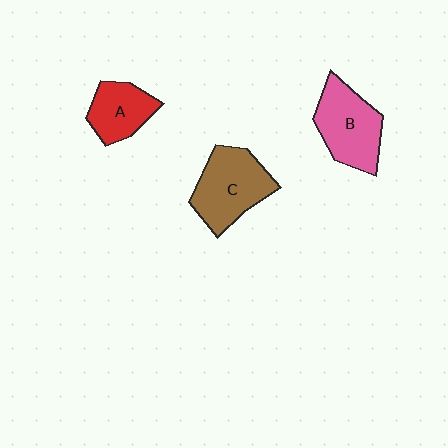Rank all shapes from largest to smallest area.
From largest to smallest: C (brown), B (pink), A (red).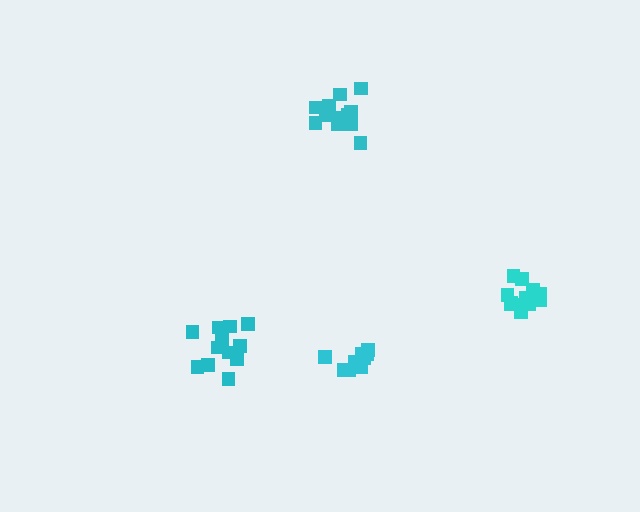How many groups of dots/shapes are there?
There are 4 groups.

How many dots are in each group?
Group 1: 16 dots, Group 2: 12 dots, Group 3: 10 dots, Group 4: 14 dots (52 total).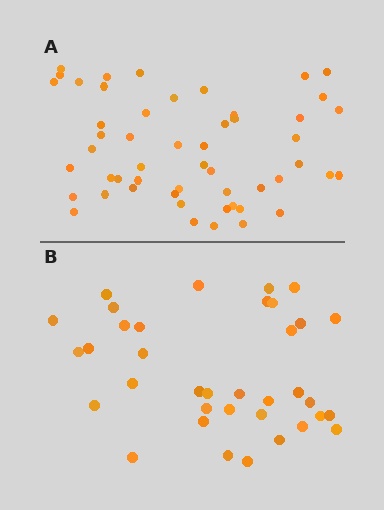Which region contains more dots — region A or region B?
Region A (the top region) has more dots.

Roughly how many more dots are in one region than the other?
Region A has approximately 15 more dots than region B.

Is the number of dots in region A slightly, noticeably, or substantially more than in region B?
Region A has noticeably more, but not dramatically so. The ratio is roughly 1.4 to 1.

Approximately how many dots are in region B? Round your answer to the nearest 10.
About 40 dots. (The exact count is 36, which rounds to 40.)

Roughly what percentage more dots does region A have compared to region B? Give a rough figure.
About 45% more.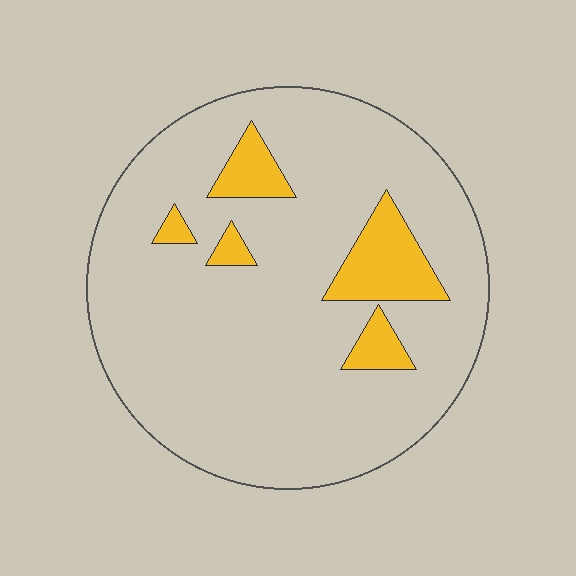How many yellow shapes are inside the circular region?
5.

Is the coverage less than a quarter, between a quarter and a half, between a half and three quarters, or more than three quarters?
Less than a quarter.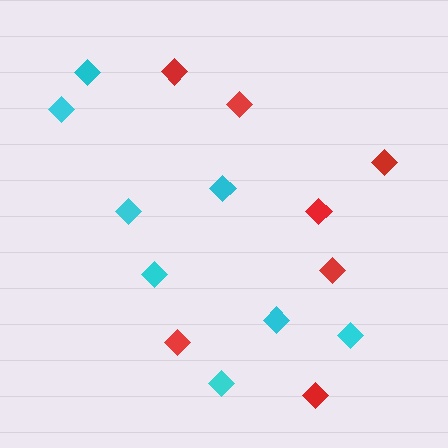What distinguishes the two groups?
There are 2 groups: one group of cyan diamonds (8) and one group of red diamonds (7).